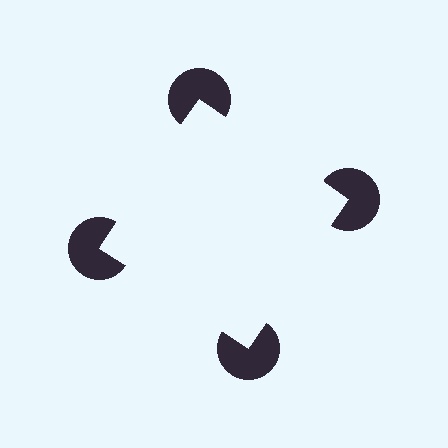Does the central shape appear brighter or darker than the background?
It typically appears slightly brighter than the background, even though no actual brightness change is drawn.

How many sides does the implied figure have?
4 sides.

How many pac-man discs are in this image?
There are 4 — one at each vertex of the illusory square.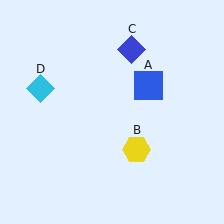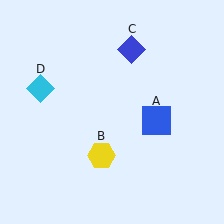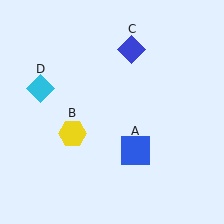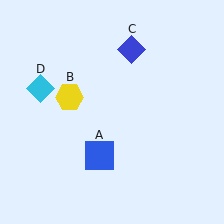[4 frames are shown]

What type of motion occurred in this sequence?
The blue square (object A), yellow hexagon (object B) rotated clockwise around the center of the scene.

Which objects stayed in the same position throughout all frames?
Blue diamond (object C) and cyan diamond (object D) remained stationary.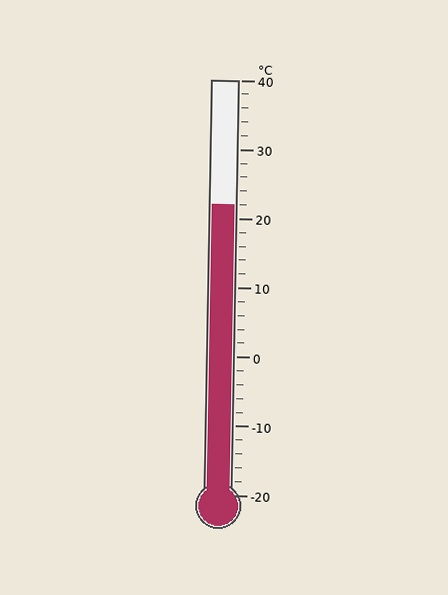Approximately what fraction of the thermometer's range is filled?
The thermometer is filled to approximately 70% of its range.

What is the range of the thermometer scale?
The thermometer scale ranges from -20°C to 40°C.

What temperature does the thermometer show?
The thermometer shows approximately 22°C.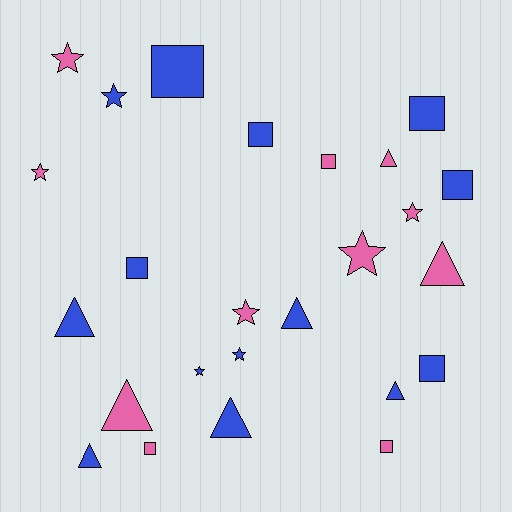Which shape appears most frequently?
Square, with 9 objects.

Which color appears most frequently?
Blue, with 14 objects.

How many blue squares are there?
There are 6 blue squares.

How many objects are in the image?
There are 25 objects.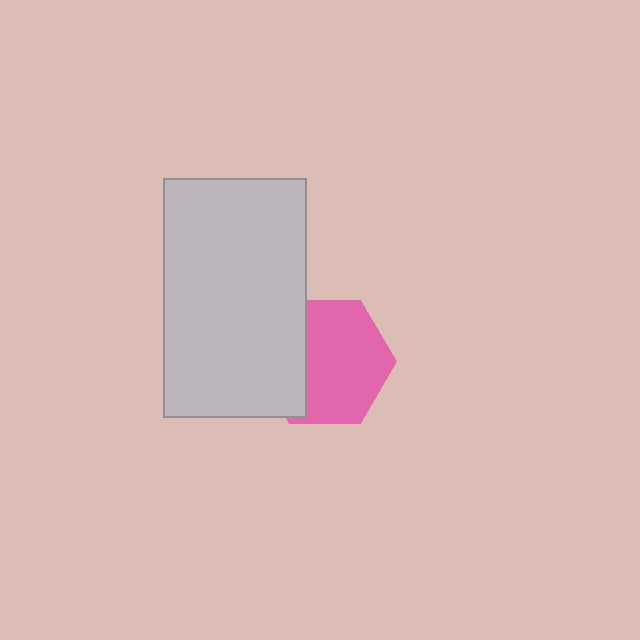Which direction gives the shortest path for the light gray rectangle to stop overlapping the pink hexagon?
Moving left gives the shortest separation.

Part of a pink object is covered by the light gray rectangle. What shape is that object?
It is a hexagon.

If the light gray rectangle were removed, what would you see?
You would see the complete pink hexagon.